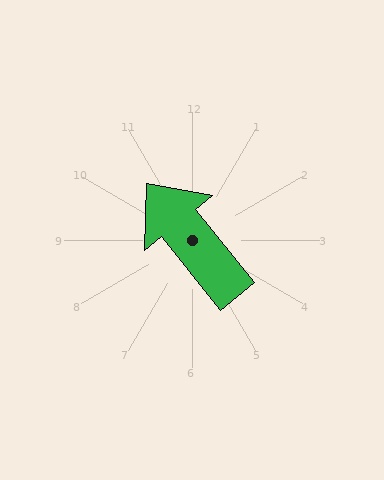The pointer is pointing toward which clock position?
Roughly 11 o'clock.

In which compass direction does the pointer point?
Northwest.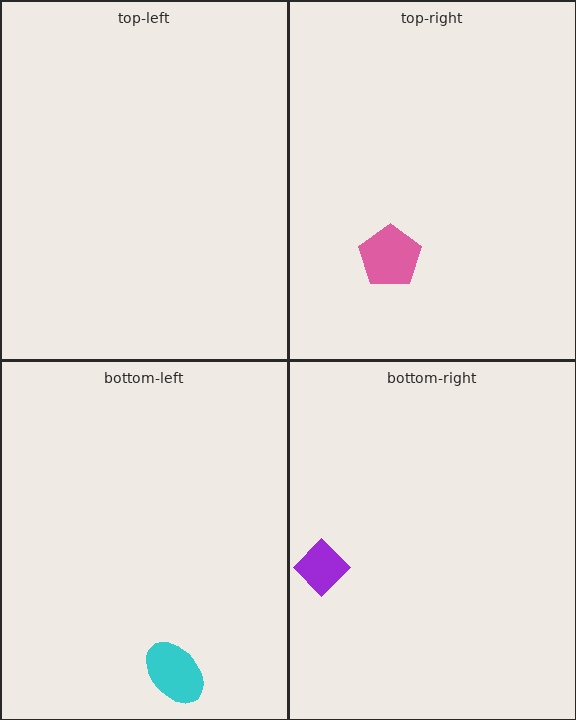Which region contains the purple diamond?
The bottom-right region.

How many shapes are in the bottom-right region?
1.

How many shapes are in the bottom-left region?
1.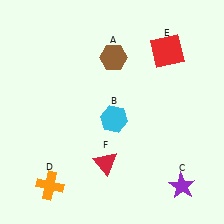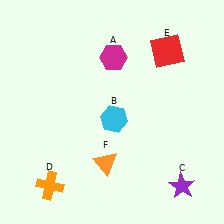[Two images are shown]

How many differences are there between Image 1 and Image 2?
There are 2 differences between the two images.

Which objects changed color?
A changed from brown to magenta. F changed from red to orange.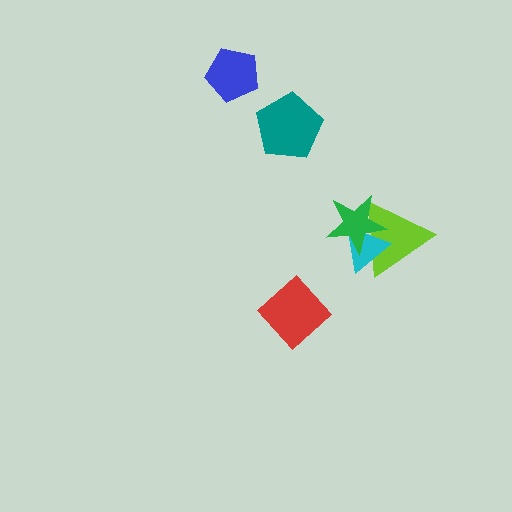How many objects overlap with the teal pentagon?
0 objects overlap with the teal pentagon.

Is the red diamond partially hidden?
No, no other shape covers it.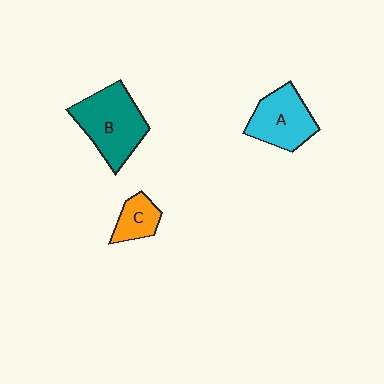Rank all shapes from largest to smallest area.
From largest to smallest: B (teal), A (cyan), C (orange).